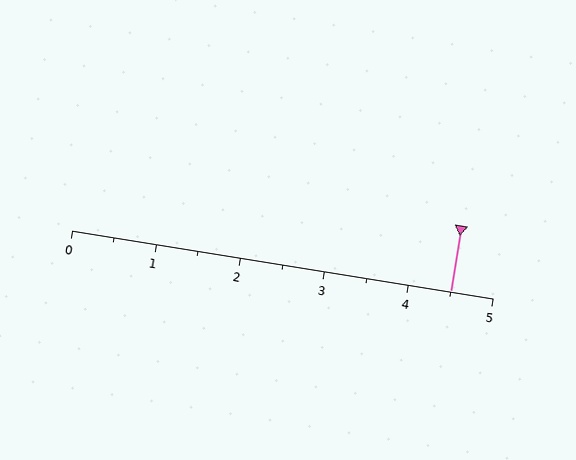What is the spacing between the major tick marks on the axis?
The major ticks are spaced 1 apart.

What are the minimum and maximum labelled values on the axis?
The axis runs from 0 to 5.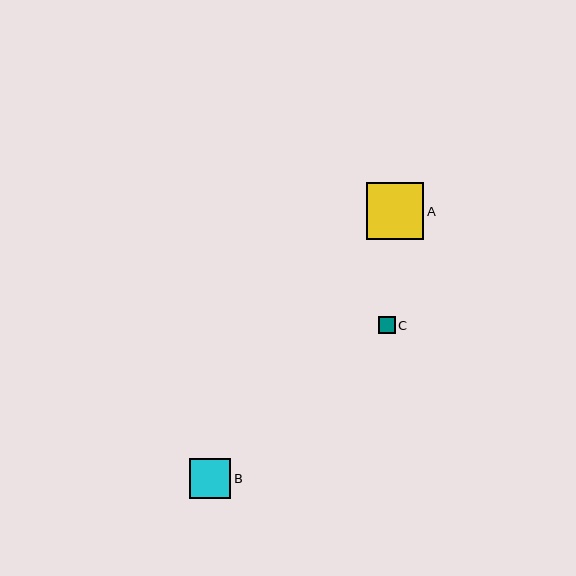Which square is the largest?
Square A is the largest with a size of approximately 57 pixels.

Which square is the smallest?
Square C is the smallest with a size of approximately 17 pixels.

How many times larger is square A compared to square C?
Square A is approximately 3.4 times the size of square C.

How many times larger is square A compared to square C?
Square A is approximately 3.4 times the size of square C.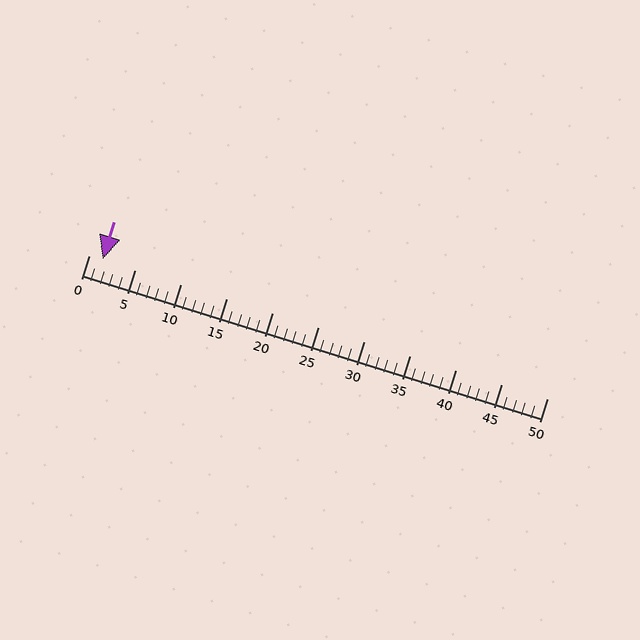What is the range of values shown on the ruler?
The ruler shows values from 0 to 50.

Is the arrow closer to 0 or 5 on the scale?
The arrow is closer to 0.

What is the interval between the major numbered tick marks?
The major tick marks are spaced 5 units apart.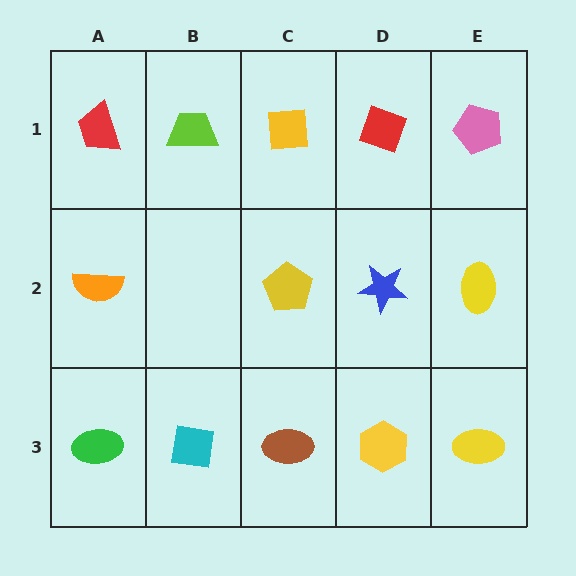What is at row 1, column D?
A red diamond.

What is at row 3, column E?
A yellow ellipse.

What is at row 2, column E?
A yellow ellipse.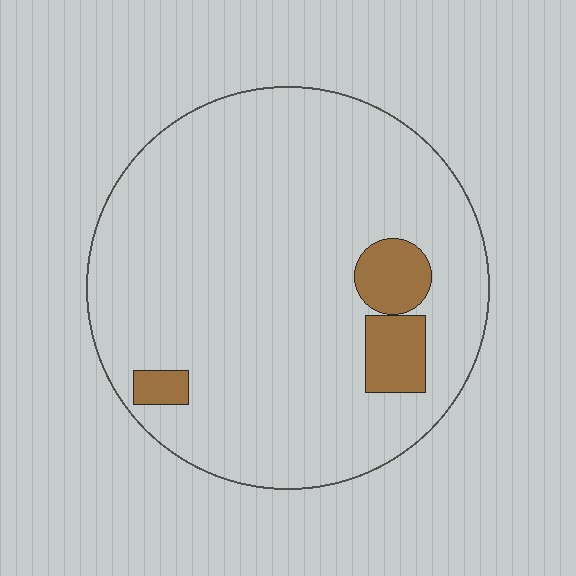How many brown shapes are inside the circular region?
3.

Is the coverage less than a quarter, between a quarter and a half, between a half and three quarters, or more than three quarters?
Less than a quarter.